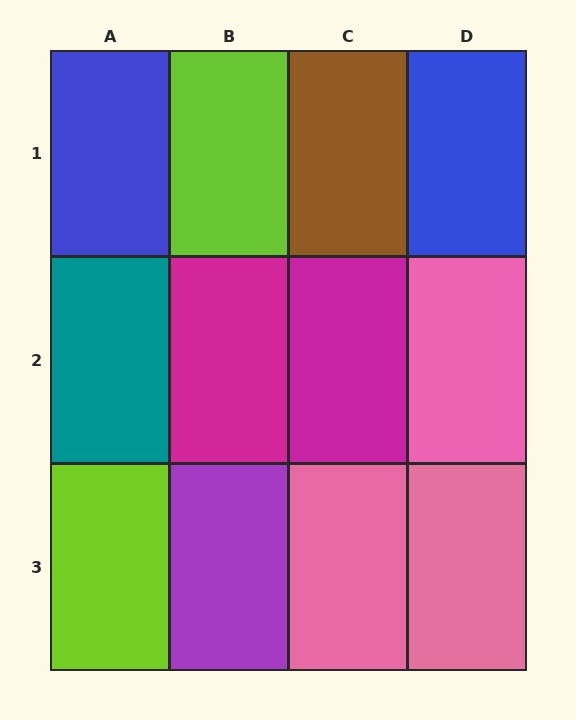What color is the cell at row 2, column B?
Magenta.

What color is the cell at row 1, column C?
Brown.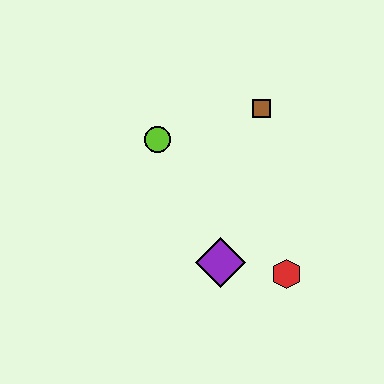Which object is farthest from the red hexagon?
The lime circle is farthest from the red hexagon.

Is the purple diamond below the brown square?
Yes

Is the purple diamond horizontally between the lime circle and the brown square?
Yes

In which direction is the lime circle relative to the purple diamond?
The lime circle is above the purple diamond.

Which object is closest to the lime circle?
The brown square is closest to the lime circle.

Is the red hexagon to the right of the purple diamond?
Yes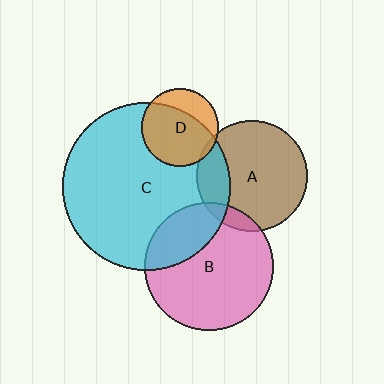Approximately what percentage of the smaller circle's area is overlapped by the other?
Approximately 70%.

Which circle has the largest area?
Circle C (cyan).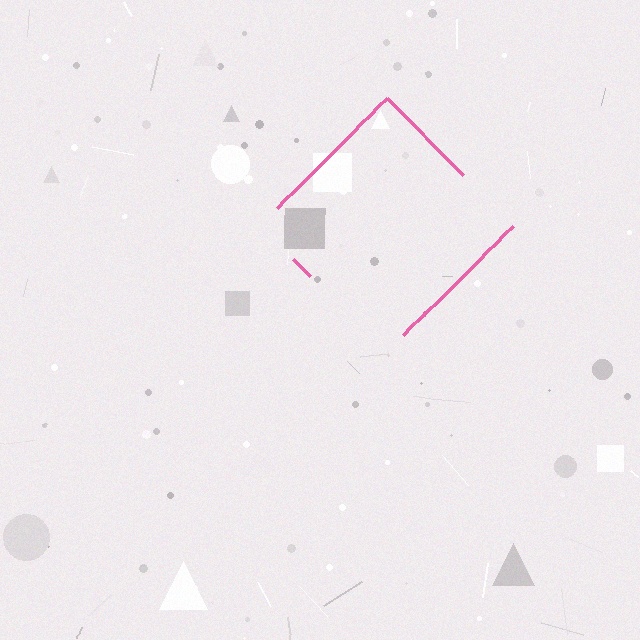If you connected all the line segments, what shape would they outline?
They would outline a diamond.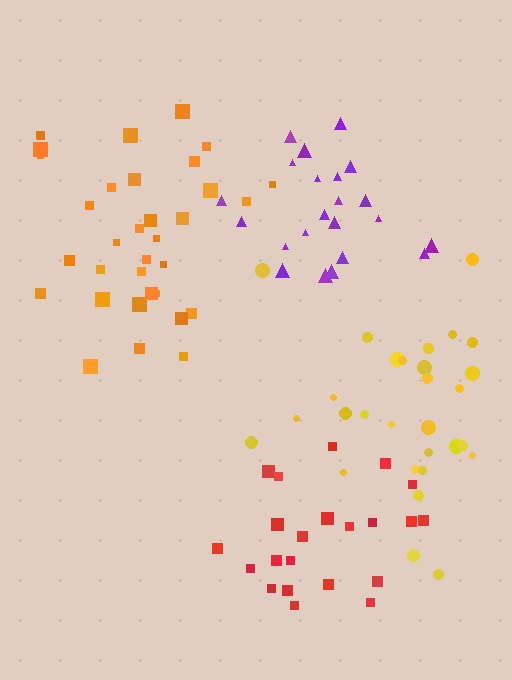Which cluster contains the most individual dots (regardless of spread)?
Orange (33).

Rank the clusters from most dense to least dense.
purple, orange, red, yellow.